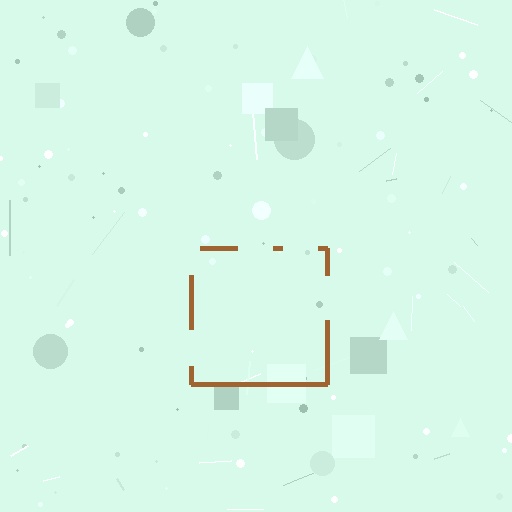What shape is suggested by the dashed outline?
The dashed outline suggests a square.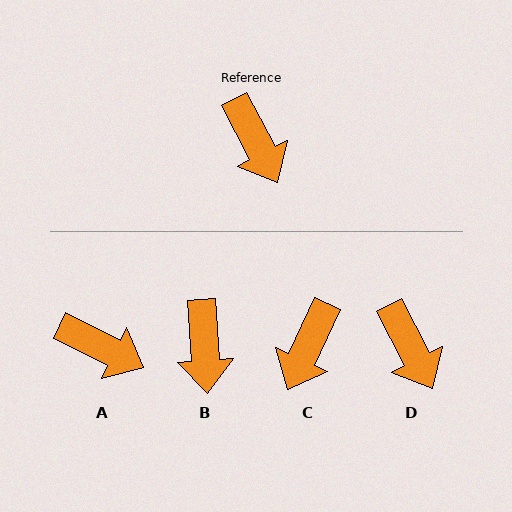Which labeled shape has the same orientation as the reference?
D.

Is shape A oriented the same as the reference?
No, it is off by about 36 degrees.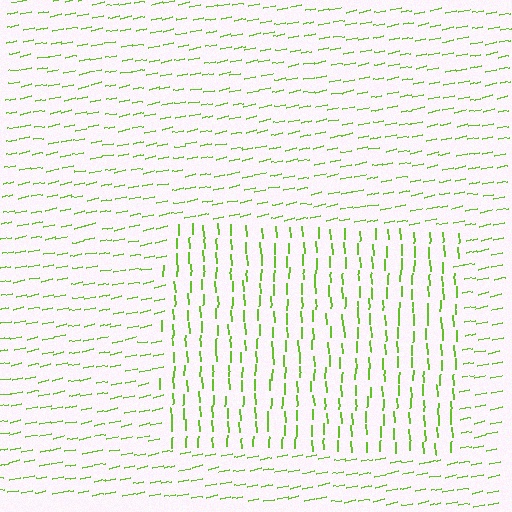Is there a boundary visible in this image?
Yes, there is a texture boundary formed by a change in line orientation.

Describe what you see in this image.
The image is filled with small lime line segments. A rectangle region in the image has lines oriented differently from the surrounding lines, creating a visible texture boundary.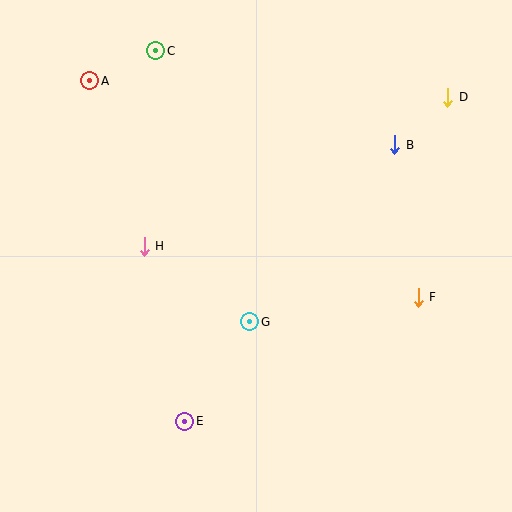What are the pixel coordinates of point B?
Point B is at (395, 145).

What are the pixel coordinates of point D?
Point D is at (448, 97).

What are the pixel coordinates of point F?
Point F is at (418, 297).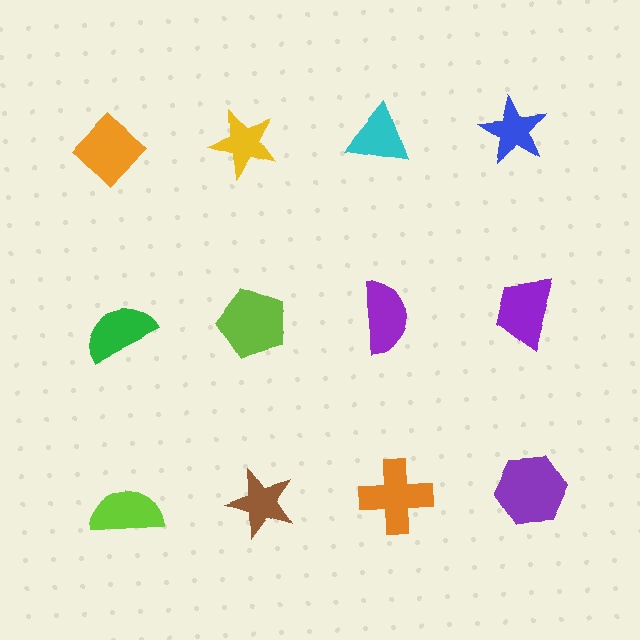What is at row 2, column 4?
A purple trapezoid.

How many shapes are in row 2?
4 shapes.